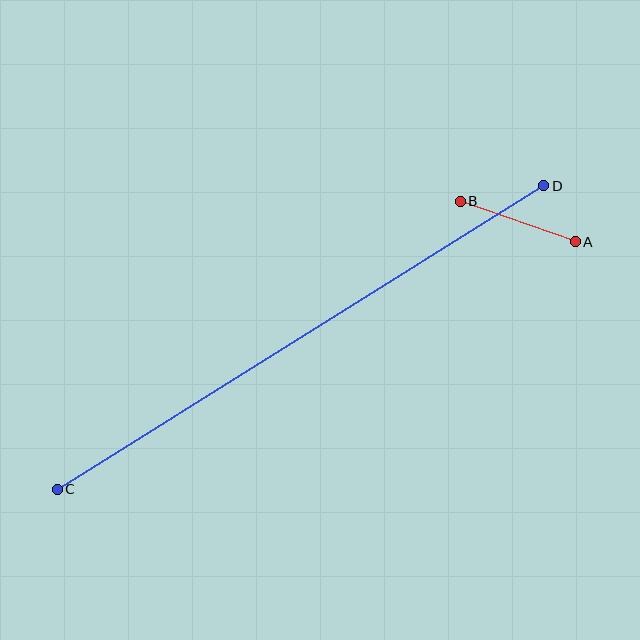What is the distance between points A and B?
The distance is approximately 122 pixels.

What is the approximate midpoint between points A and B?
The midpoint is at approximately (518, 222) pixels.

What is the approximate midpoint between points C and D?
The midpoint is at approximately (300, 337) pixels.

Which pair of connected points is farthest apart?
Points C and D are farthest apart.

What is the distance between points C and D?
The distance is approximately 574 pixels.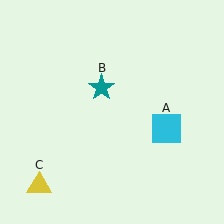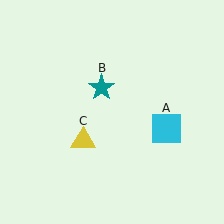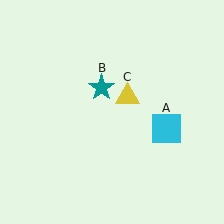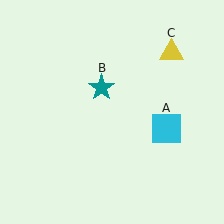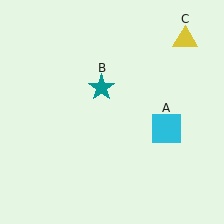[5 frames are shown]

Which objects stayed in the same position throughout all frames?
Cyan square (object A) and teal star (object B) remained stationary.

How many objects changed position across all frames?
1 object changed position: yellow triangle (object C).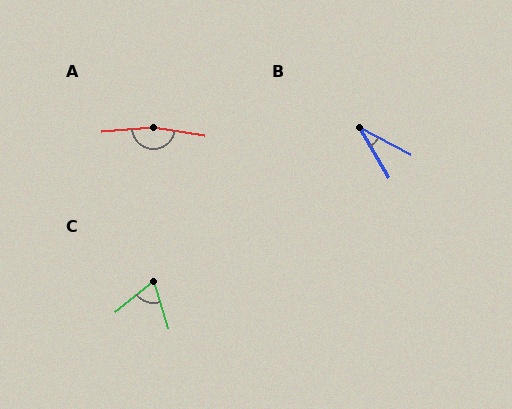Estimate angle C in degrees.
Approximately 69 degrees.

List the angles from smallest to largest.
B (32°), C (69°), A (166°).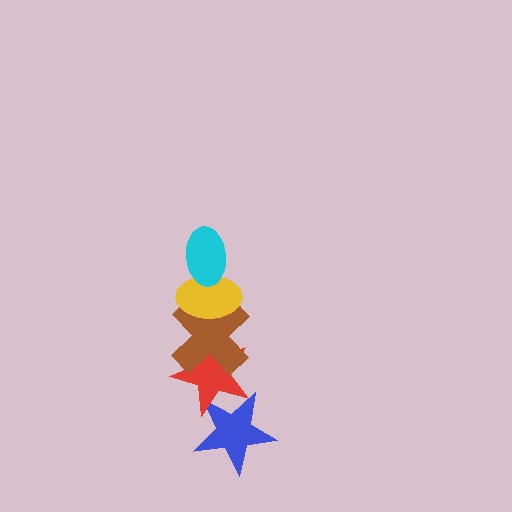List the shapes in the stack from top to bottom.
From top to bottom: the cyan ellipse, the yellow ellipse, the brown cross, the red star, the blue star.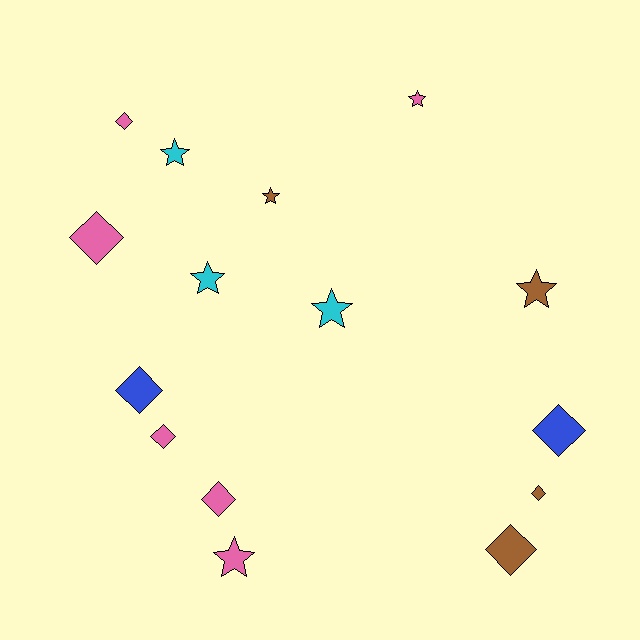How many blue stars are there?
There are no blue stars.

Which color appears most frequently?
Pink, with 6 objects.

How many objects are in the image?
There are 15 objects.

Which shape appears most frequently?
Diamond, with 8 objects.